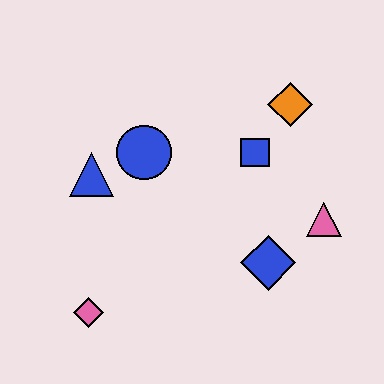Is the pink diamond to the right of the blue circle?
No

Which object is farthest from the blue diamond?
The blue triangle is farthest from the blue diamond.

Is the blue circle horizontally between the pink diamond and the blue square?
Yes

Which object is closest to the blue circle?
The blue triangle is closest to the blue circle.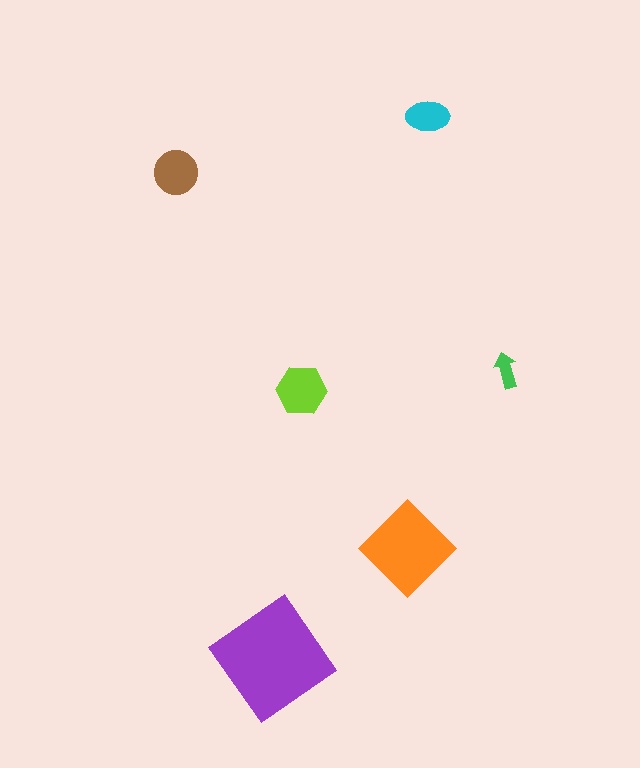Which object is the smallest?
The green arrow.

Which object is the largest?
The purple diamond.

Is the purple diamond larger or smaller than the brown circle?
Larger.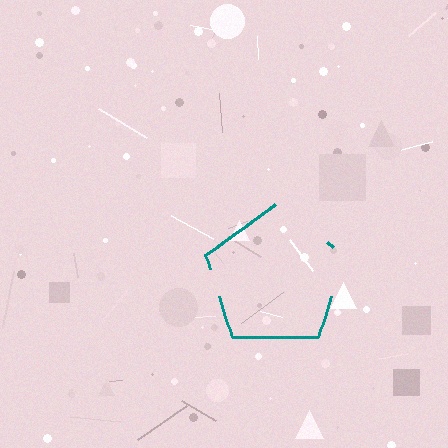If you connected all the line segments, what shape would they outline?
They would outline a pentagon.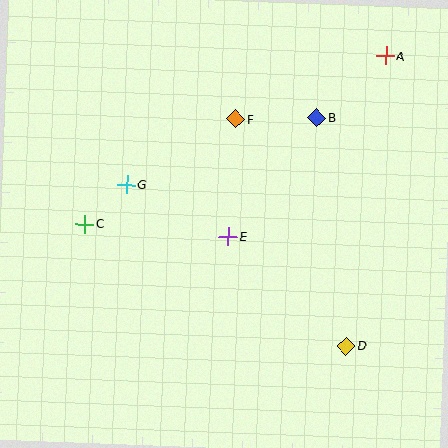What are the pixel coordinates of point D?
Point D is at (346, 346).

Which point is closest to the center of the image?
Point E at (228, 236) is closest to the center.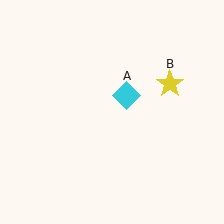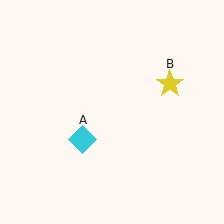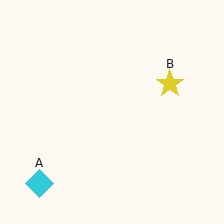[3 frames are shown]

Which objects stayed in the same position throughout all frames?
Yellow star (object B) remained stationary.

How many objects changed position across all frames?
1 object changed position: cyan diamond (object A).